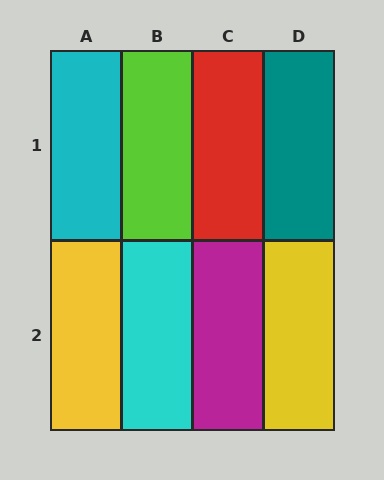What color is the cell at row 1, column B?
Lime.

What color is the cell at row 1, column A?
Cyan.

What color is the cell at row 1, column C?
Red.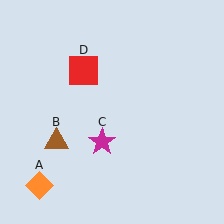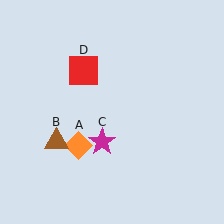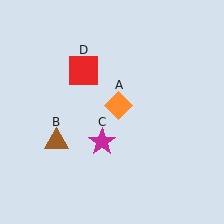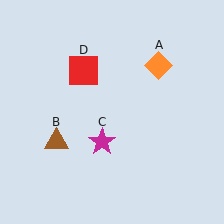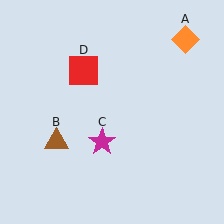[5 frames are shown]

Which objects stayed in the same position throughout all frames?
Brown triangle (object B) and magenta star (object C) and red square (object D) remained stationary.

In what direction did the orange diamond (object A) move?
The orange diamond (object A) moved up and to the right.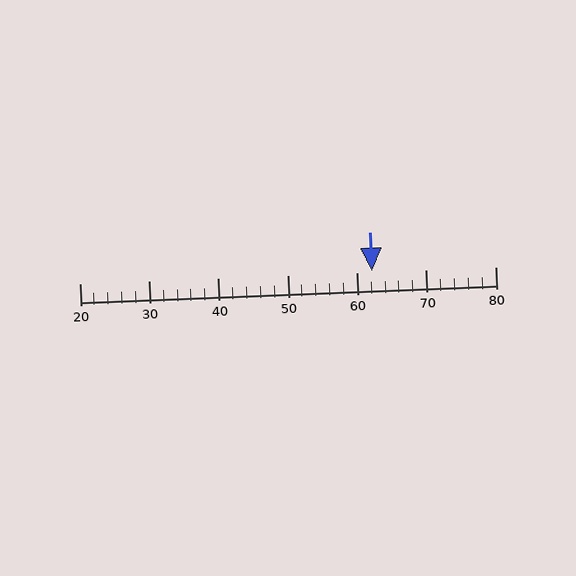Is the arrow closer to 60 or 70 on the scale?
The arrow is closer to 60.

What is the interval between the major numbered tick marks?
The major tick marks are spaced 10 units apart.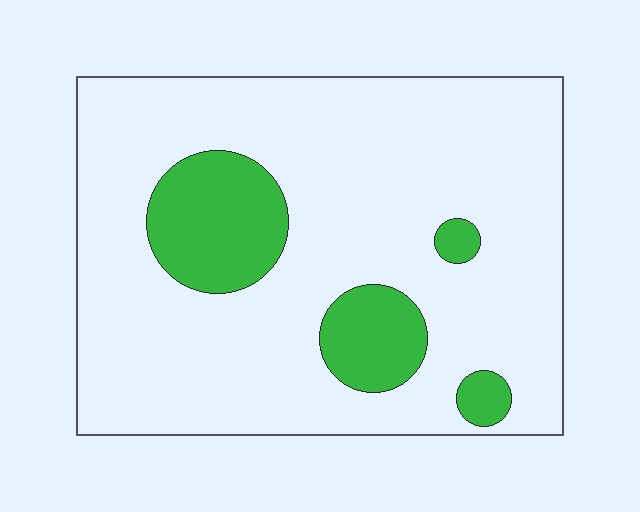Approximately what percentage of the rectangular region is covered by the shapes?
Approximately 15%.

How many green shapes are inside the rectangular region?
4.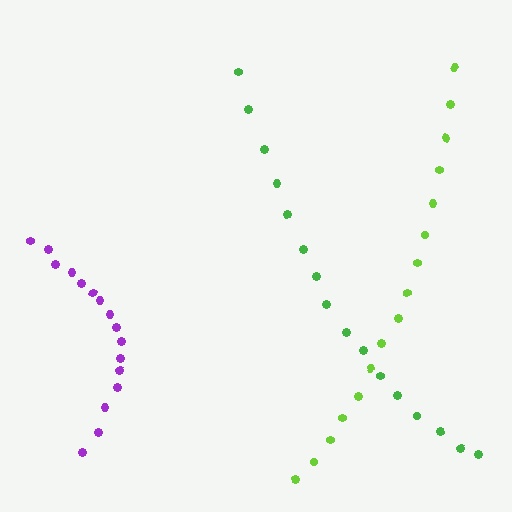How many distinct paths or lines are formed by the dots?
There are 3 distinct paths.